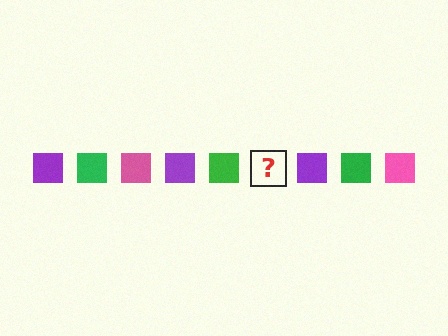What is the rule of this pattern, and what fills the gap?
The rule is that the pattern cycles through purple, green, pink squares. The gap should be filled with a pink square.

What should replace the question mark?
The question mark should be replaced with a pink square.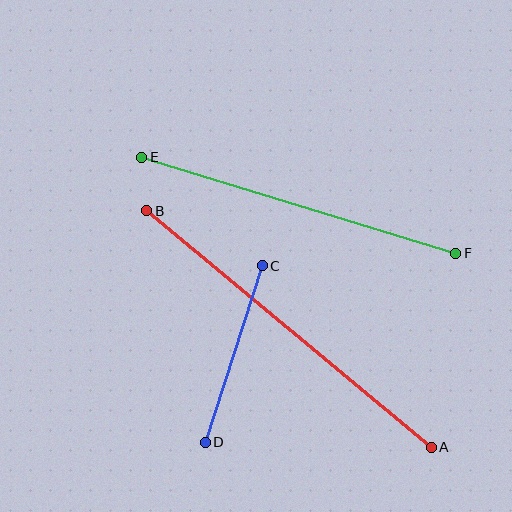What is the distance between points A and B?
The distance is approximately 370 pixels.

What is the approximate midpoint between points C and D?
The midpoint is at approximately (234, 354) pixels.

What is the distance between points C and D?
The distance is approximately 185 pixels.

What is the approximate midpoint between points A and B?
The midpoint is at approximately (289, 329) pixels.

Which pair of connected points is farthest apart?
Points A and B are farthest apart.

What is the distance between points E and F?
The distance is approximately 328 pixels.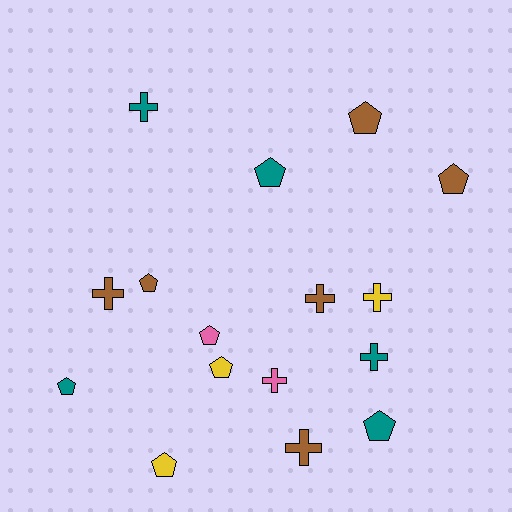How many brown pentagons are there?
There are 3 brown pentagons.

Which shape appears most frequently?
Pentagon, with 9 objects.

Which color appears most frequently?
Brown, with 6 objects.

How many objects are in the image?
There are 16 objects.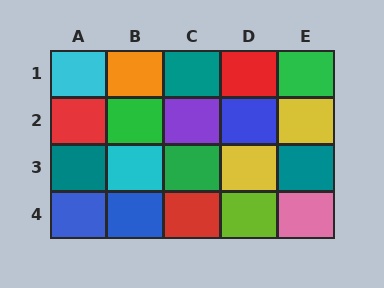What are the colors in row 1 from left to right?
Cyan, orange, teal, red, green.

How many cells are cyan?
2 cells are cyan.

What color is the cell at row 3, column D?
Yellow.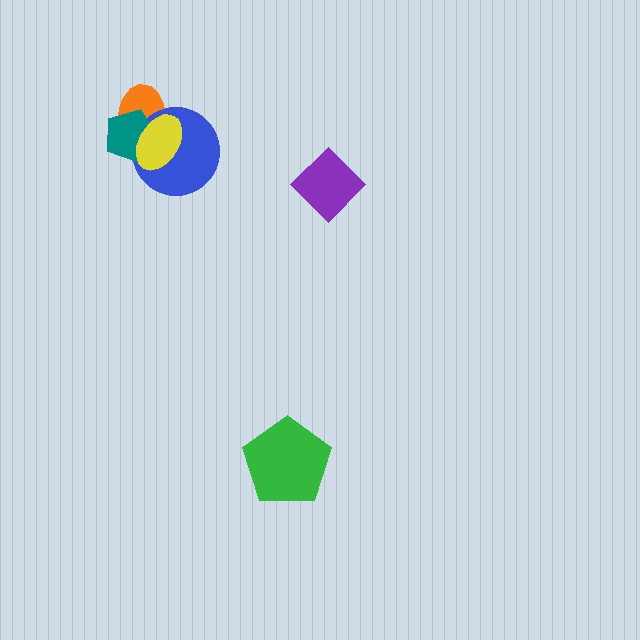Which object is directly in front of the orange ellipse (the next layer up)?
The blue circle is directly in front of the orange ellipse.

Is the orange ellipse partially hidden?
Yes, it is partially covered by another shape.